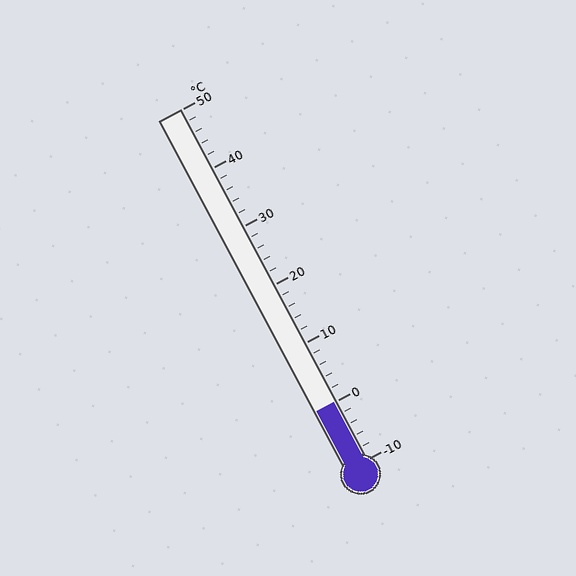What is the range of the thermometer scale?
The thermometer scale ranges from -10°C to 50°C.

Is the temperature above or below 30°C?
The temperature is below 30°C.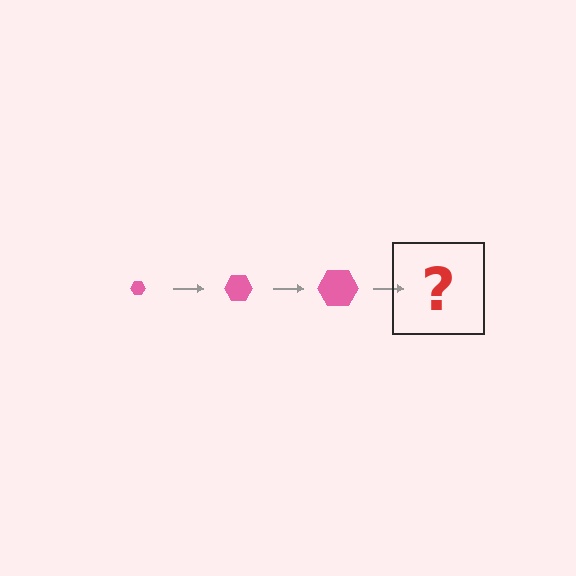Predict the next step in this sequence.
The next step is a pink hexagon, larger than the previous one.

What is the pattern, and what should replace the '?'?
The pattern is that the hexagon gets progressively larger each step. The '?' should be a pink hexagon, larger than the previous one.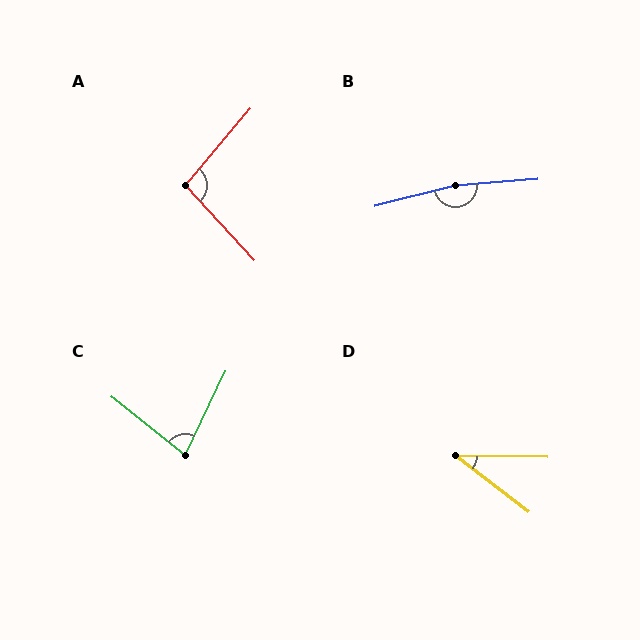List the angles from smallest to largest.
D (37°), C (77°), A (97°), B (170°).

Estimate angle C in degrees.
Approximately 77 degrees.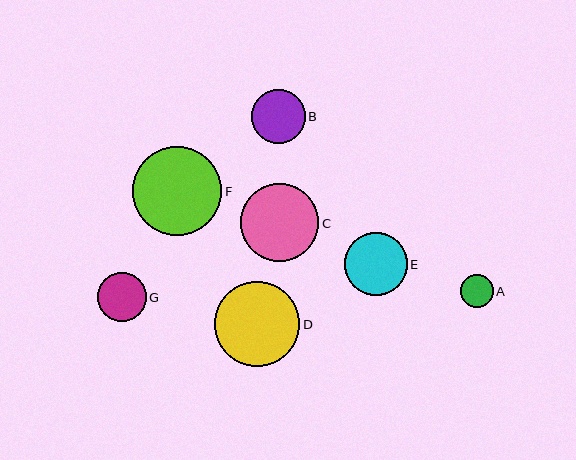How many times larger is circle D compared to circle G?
Circle D is approximately 1.7 times the size of circle G.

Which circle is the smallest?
Circle A is the smallest with a size of approximately 33 pixels.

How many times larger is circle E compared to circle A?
Circle E is approximately 1.9 times the size of circle A.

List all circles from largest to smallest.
From largest to smallest: F, D, C, E, B, G, A.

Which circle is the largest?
Circle F is the largest with a size of approximately 89 pixels.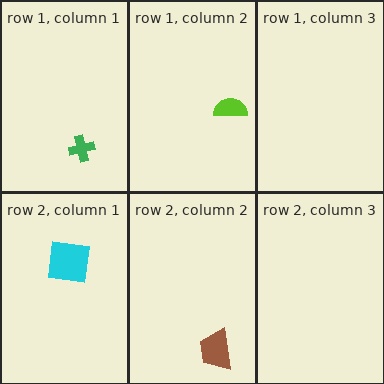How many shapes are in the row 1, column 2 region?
1.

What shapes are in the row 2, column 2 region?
The brown trapezoid.